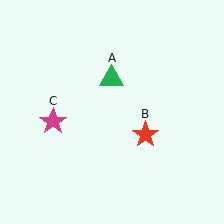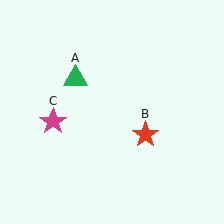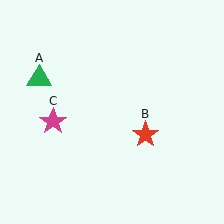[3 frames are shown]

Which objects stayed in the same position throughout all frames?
Red star (object B) and magenta star (object C) remained stationary.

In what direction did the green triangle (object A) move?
The green triangle (object A) moved left.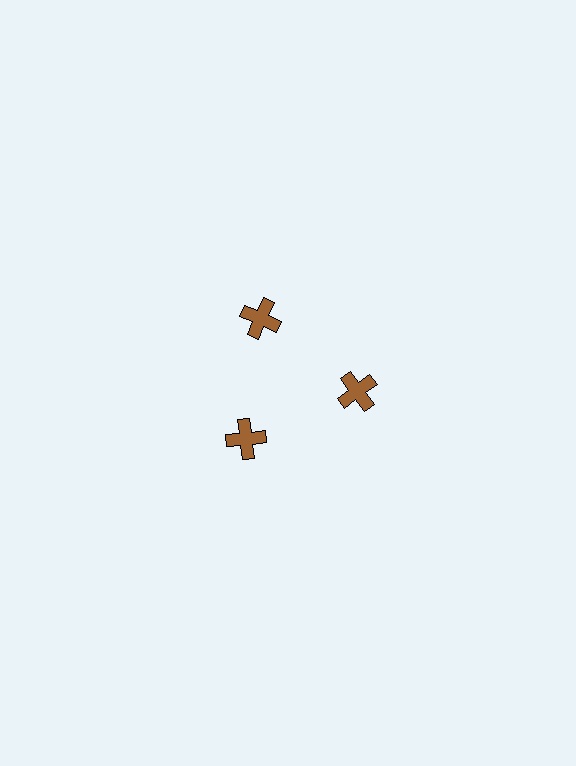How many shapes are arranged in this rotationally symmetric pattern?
There are 3 shapes, arranged in 3 groups of 1.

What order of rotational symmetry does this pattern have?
This pattern has 3-fold rotational symmetry.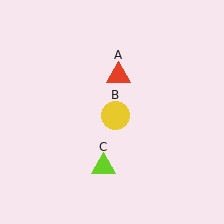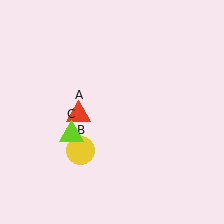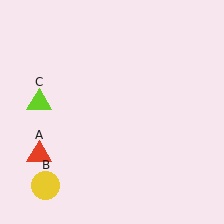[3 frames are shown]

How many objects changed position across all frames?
3 objects changed position: red triangle (object A), yellow circle (object B), lime triangle (object C).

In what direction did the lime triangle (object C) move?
The lime triangle (object C) moved up and to the left.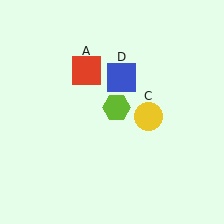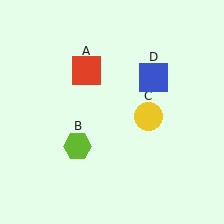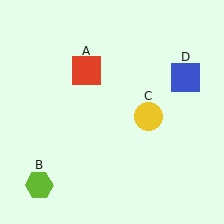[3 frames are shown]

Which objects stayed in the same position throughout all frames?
Red square (object A) and yellow circle (object C) remained stationary.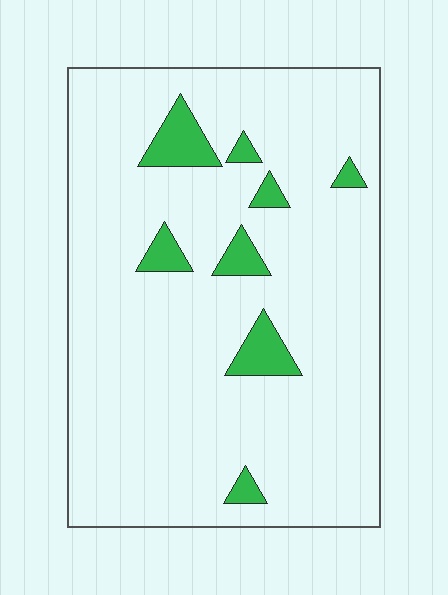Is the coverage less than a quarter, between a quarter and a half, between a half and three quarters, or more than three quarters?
Less than a quarter.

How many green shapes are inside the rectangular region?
8.